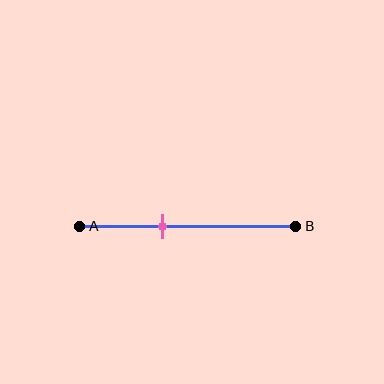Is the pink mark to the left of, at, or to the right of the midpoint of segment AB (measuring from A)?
The pink mark is to the left of the midpoint of segment AB.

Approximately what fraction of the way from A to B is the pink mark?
The pink mark is approximately 40% of the way from A to B.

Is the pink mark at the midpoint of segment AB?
No, the mark is at about 40% from A, not at the 50% midpoint.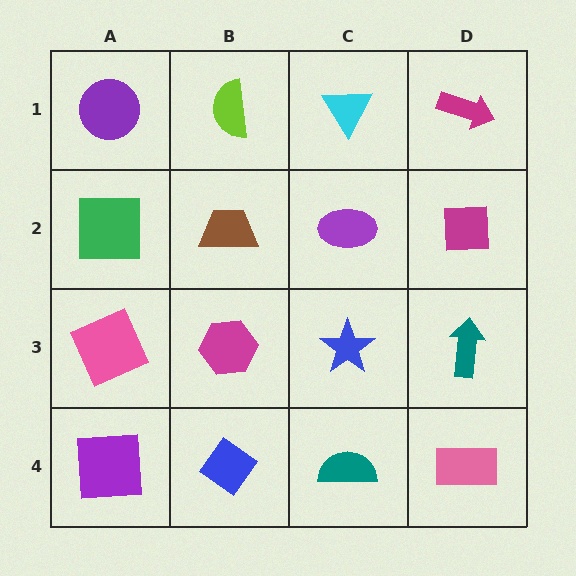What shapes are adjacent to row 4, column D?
A teal arrow (row 3, column D), a teal semicircle (row 4, column C).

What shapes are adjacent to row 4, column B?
A magenta hexagon (row 3, column B), a purple square (row 4, column A), a teal semicircle (row 4, column C).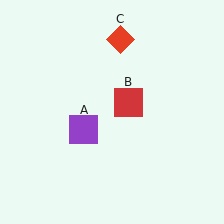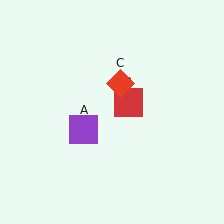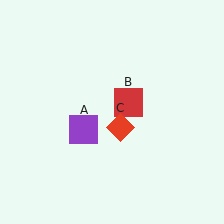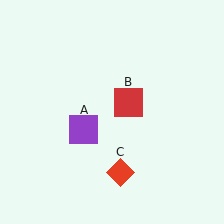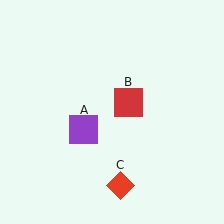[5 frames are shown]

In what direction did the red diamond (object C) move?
The red diamond (object C) moved down.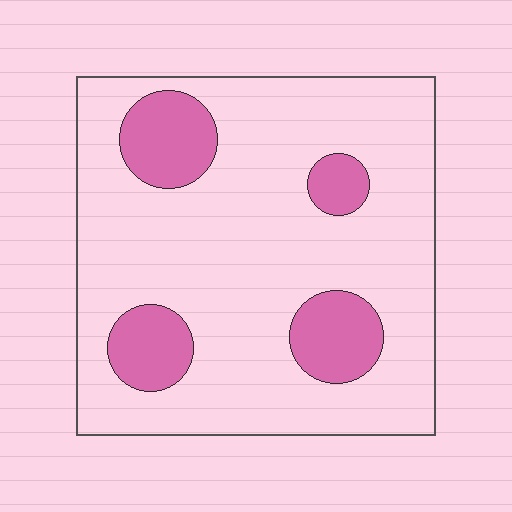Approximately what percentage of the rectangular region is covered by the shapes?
Approximately 20%.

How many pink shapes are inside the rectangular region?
4.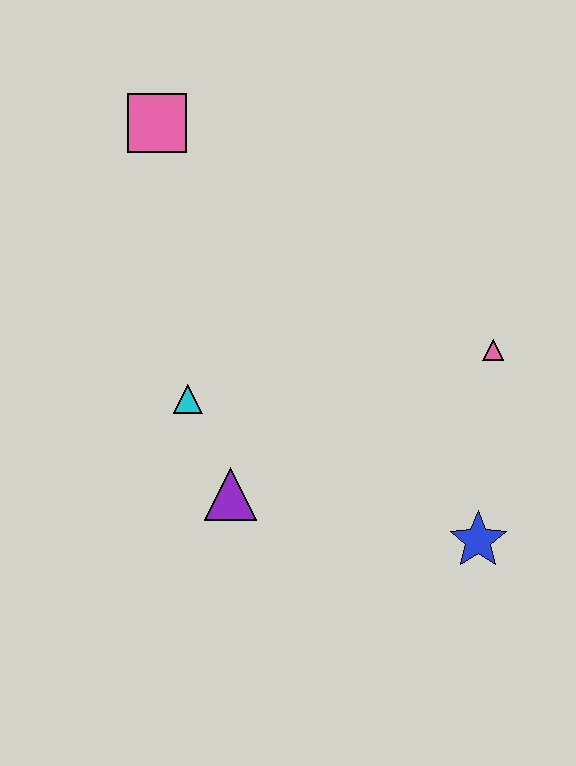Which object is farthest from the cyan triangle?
The blue star is farthest from the cyan triangle.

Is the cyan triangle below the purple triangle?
No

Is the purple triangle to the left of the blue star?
Yes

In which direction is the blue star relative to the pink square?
The blue star is below the pink square.